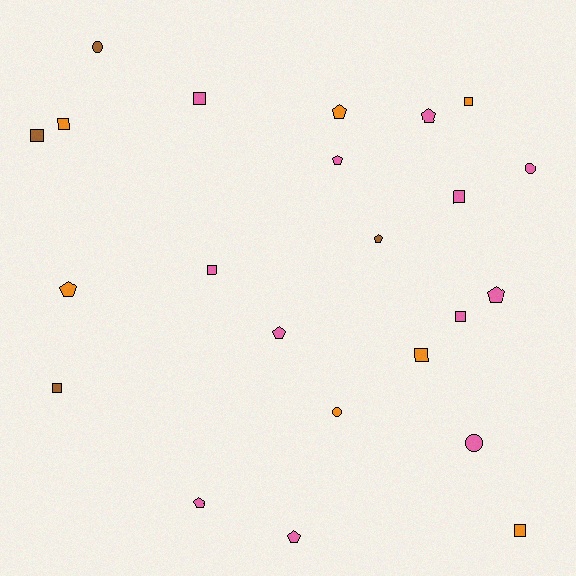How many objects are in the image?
There are 23 objects.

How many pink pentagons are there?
There are 6 pink pentagons.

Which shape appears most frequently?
Square, with 10 objects.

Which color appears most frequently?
Pink, with 12 objects.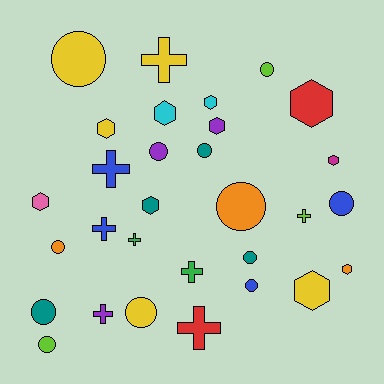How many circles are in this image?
There are 12 circles.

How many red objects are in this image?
There are 2 red objects.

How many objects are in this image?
There are 30 objects.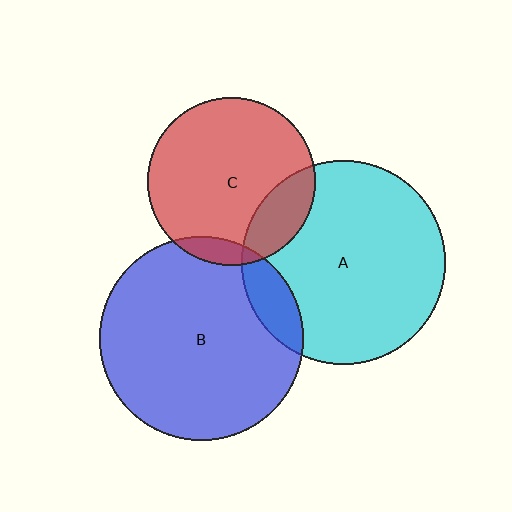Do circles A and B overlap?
Yes.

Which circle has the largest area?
Circle B (blue).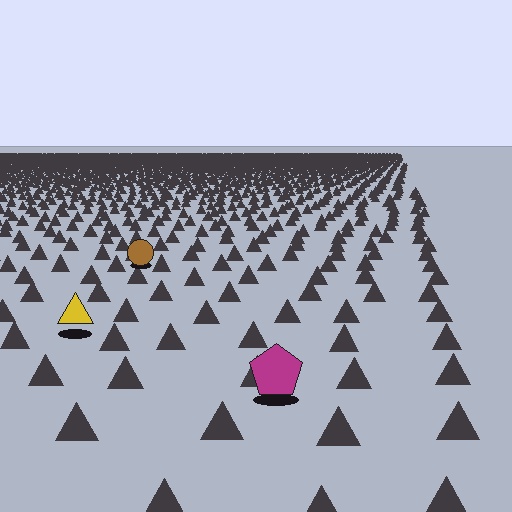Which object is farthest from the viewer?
The brown circle is farthest from the viewer. It appears smaller and the ground texture around it is denser.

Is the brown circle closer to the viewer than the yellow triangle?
No. The yellow triangle is closer — you can tell from the texture gradient: the ground texture is coarser near it.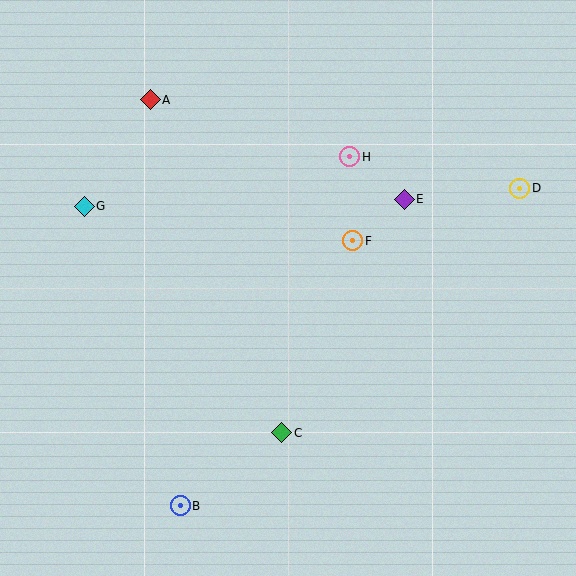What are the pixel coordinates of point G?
Point G is at (84, 206).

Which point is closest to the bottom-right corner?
Point C is closest to the bottom-right corner.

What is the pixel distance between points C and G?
The distance between C and G is 301 pixels.